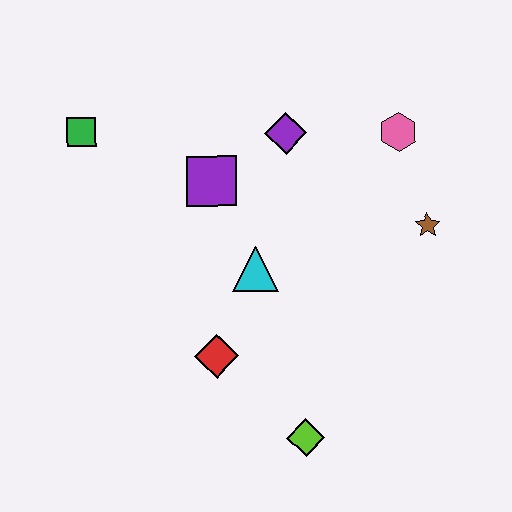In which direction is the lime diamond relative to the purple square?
The lime diamond is below the purple square.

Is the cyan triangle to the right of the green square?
Yes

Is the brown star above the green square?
No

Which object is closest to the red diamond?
The cyan triangle is closest to the red diamond.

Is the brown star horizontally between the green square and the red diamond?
No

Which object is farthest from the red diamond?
The pink hexagon is farthest from the red diamond.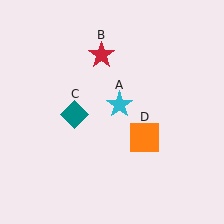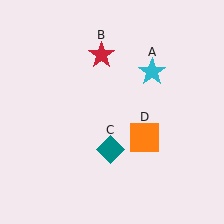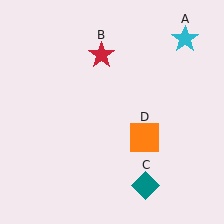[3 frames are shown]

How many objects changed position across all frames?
2 objects changed position: cyan star (object A), teal diamond (object C).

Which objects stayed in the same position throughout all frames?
Red star (object B) and orange square (object D) remained stationary.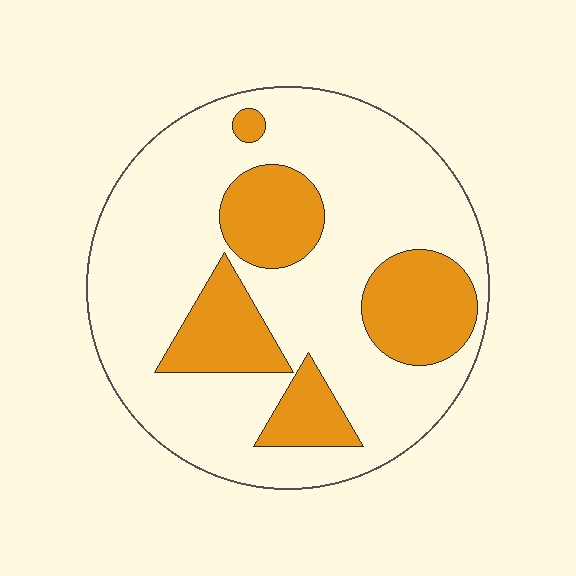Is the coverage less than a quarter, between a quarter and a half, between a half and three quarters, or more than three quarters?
Between a quarter and a half.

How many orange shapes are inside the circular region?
5.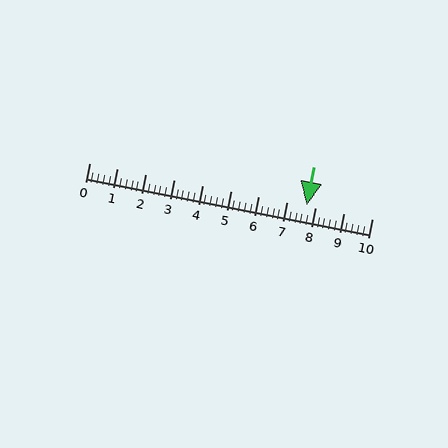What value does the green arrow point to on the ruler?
The green arrow points to approximately 7.7.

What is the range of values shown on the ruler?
The ruler shows values from 0 to 10.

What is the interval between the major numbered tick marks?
The major tick marks are spaced 1 units apart.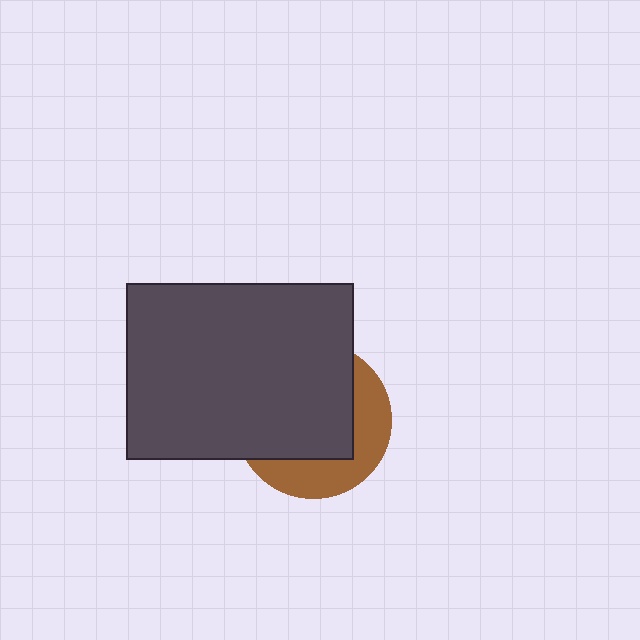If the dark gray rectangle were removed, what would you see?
You would see the complete brown circle.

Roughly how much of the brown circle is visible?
A small part of it is visible (roughly 36%).